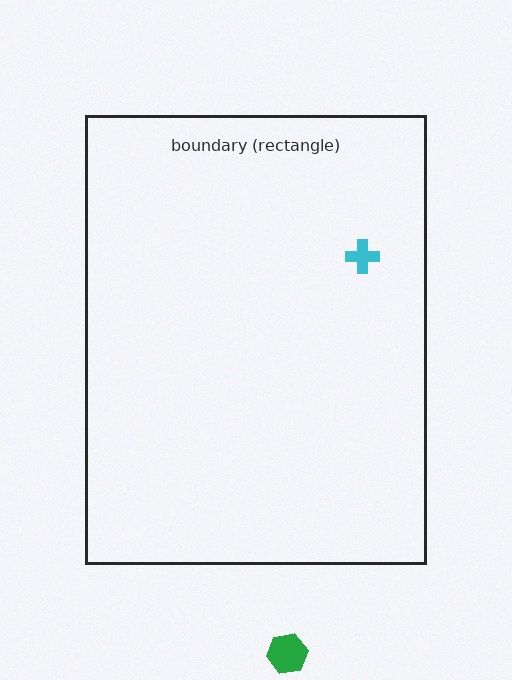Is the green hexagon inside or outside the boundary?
Outside.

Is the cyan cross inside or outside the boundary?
Inside.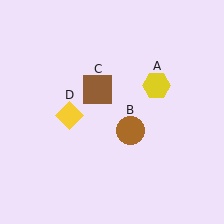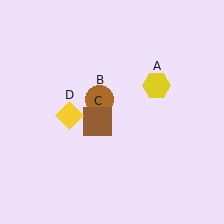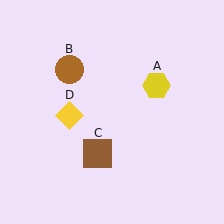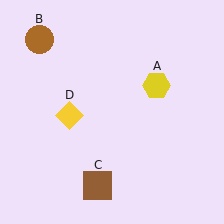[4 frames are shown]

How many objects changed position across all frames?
2 objects changed position: brown circle (object B), brown square (object C).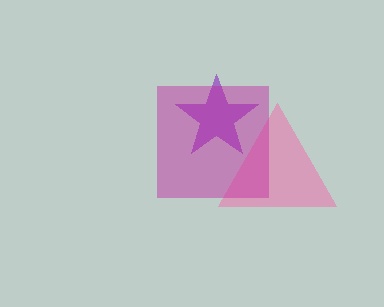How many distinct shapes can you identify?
There are 3 distinct shapes: a purple star, a pink triangle, a magenta square.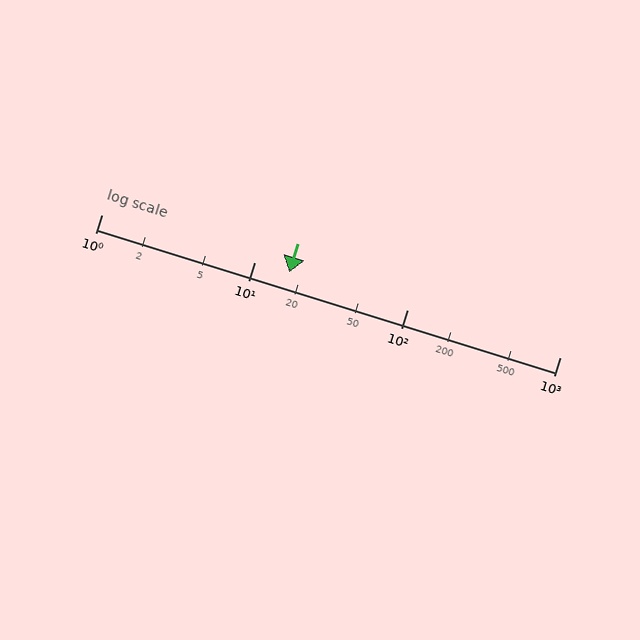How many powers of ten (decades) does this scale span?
The scale spans 3 decades, from 1 to 1000.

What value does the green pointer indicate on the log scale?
The pointer indicates approximately 17.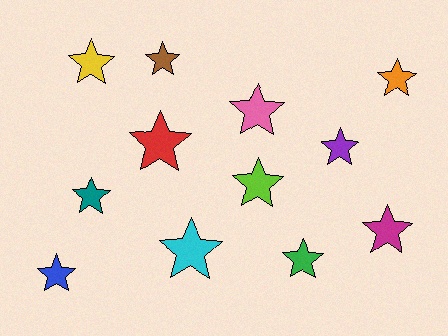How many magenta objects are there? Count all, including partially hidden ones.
There is 1 magenta object.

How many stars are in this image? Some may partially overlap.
There are 12 stars.